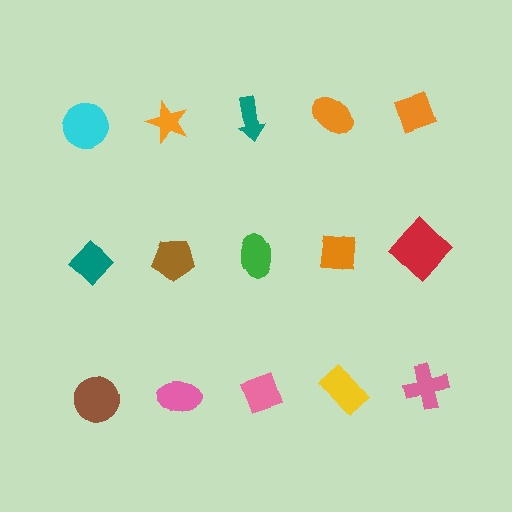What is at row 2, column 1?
A teal diamond.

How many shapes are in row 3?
5 shapes.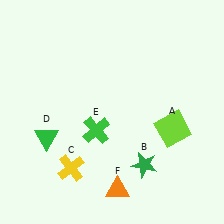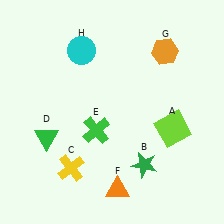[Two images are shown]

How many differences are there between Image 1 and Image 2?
There are 2 differences between the two images.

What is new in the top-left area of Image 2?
A cyan circle (H) was added in the top-left area of Image 2.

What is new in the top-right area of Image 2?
An orange hexagon (G) was added in the top-right area of Image 2.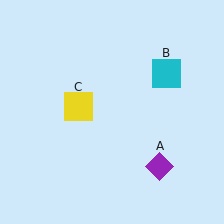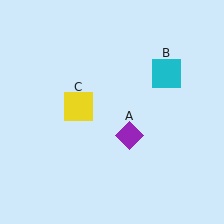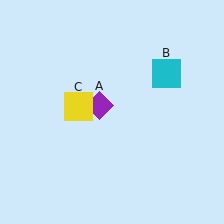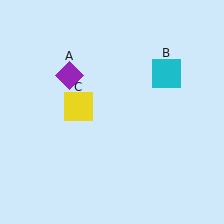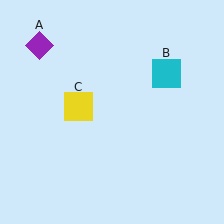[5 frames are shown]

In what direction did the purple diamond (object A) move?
The purple diamond (object A) moved up and to the left.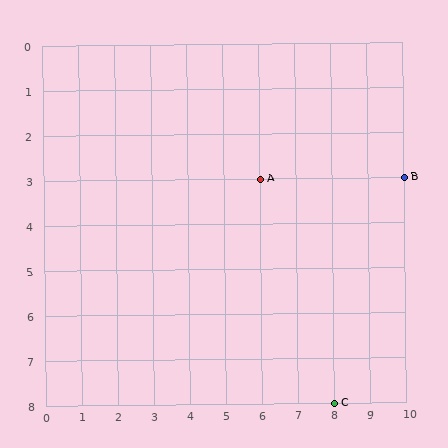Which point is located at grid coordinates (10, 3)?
Point B is at (10, 3).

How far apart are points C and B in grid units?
Points C and B are 2 columns and 5 rows apart (about 5.4 grid units diagonally).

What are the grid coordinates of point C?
Point C is at grid coordinates (8, 8).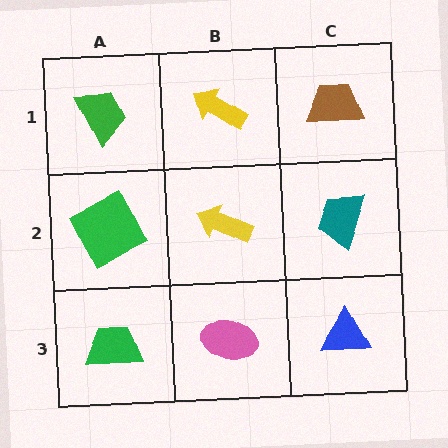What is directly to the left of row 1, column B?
A green trapezoid.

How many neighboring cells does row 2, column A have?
3.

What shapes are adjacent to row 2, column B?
A yellow arrow (row 1, column B), a pink ellipse (row 3, column B), a green square (row 2, column A), a teal trapezoid (row 2, column C).